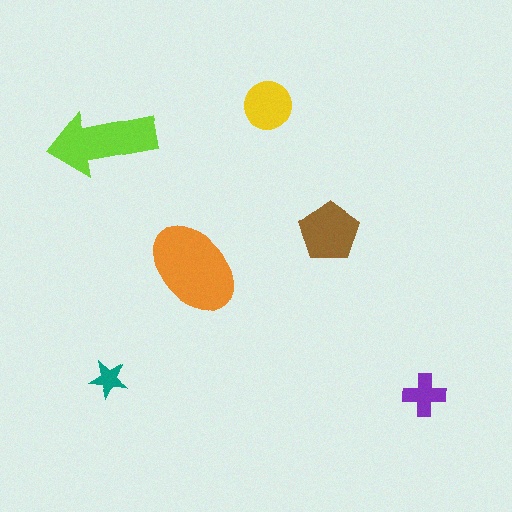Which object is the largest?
The orange ellipse.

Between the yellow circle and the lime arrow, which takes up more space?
The lime arrow.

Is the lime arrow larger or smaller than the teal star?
Larger.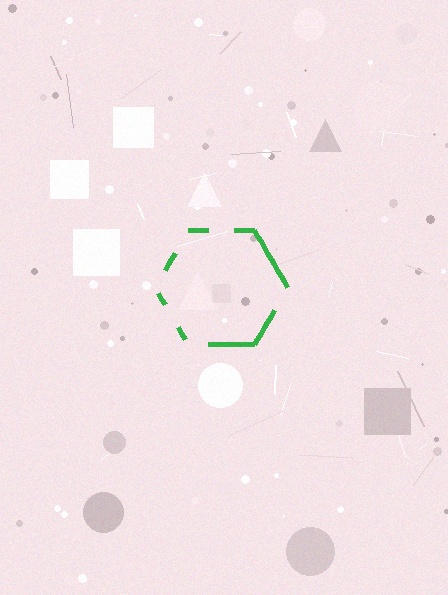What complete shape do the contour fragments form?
The contour fragments form a hexagon.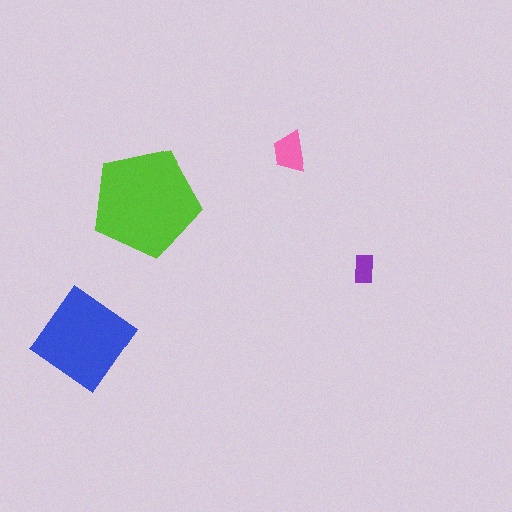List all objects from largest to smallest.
The lime pentagon, the blue diamond, the pink trapezoid, the purple rectangle.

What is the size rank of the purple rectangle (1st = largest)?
4th.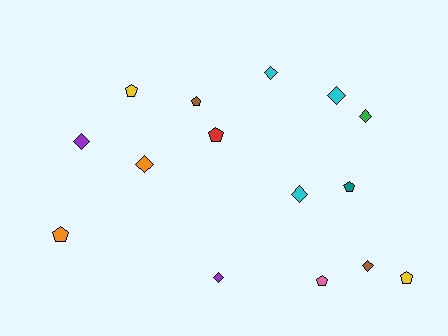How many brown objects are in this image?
There are 2 brown objects.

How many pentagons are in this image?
There are 7 pentagons.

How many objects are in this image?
There are 15 objects.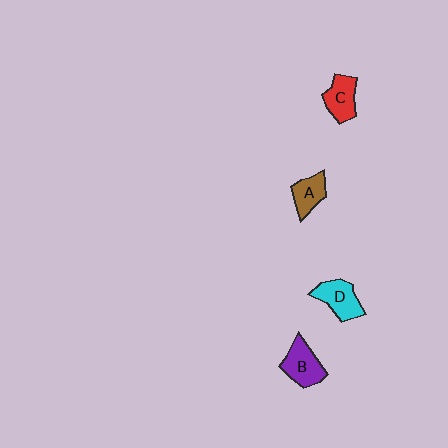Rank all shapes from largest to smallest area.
From largest to smallest: B (purple), D (cyan), C (red), A (brown).